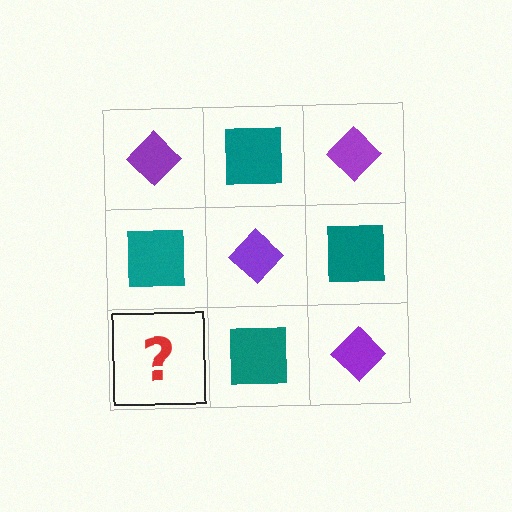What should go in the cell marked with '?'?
The missing cell should contain a purple diamond.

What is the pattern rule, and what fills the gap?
The rule is that it alternates purple diamond and teal square in a checkerboard pattern. The gap should be filled with a purple diamond.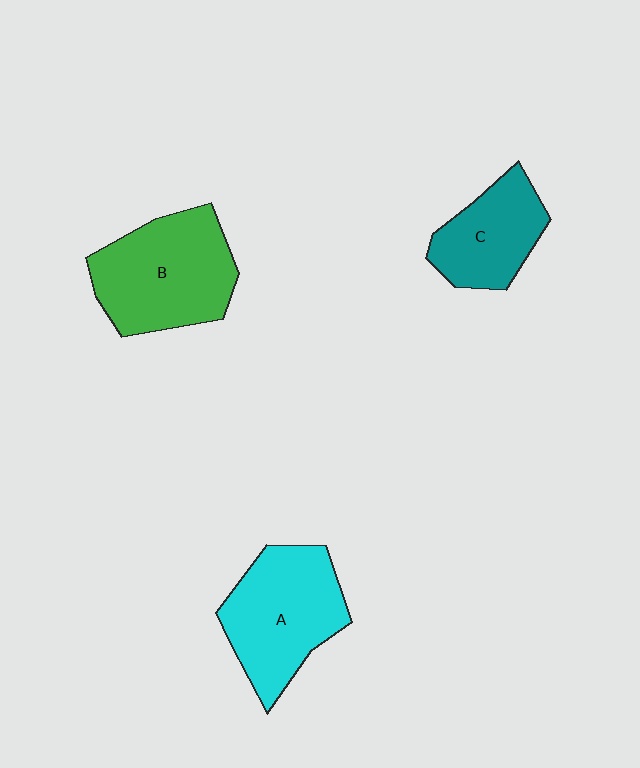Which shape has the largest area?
Shape B (green).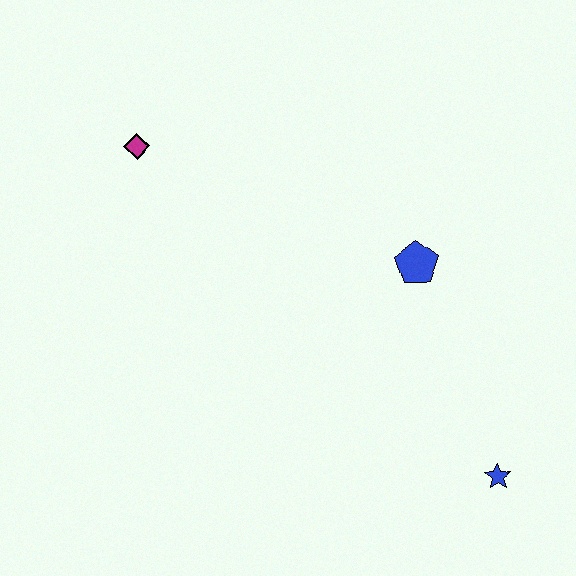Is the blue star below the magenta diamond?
Yes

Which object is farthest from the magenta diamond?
The blue star is farthest from the magenta diamond.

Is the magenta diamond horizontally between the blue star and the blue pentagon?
No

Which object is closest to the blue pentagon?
The blue star is closest to the blue pentagon.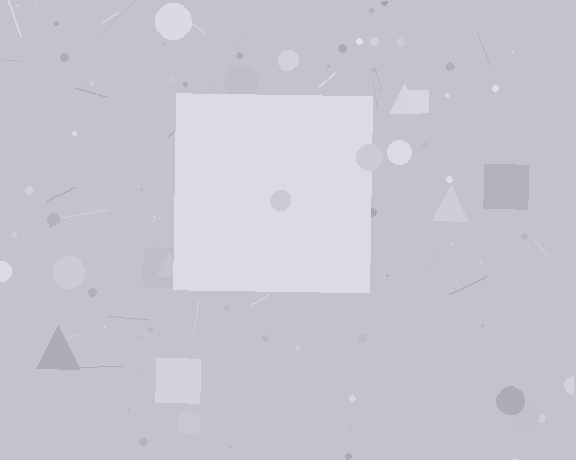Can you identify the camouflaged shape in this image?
The camouflaged shape is a square.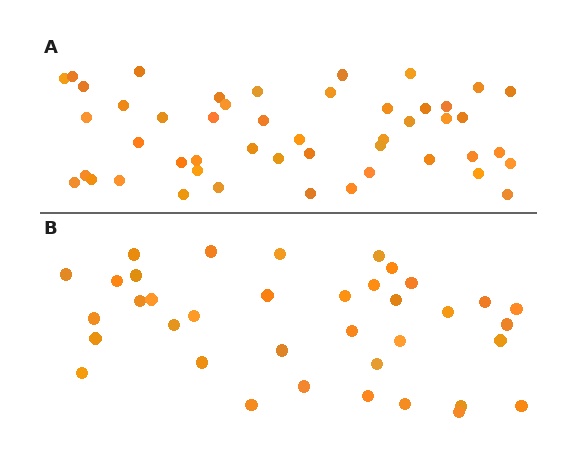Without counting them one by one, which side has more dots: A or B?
Region A (the top region) has more dots.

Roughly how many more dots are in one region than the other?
Region A has roughly 12 or so more dots than region B.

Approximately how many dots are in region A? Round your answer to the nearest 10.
About 50 dots. (The exact count is 48, which rounds to 50.)